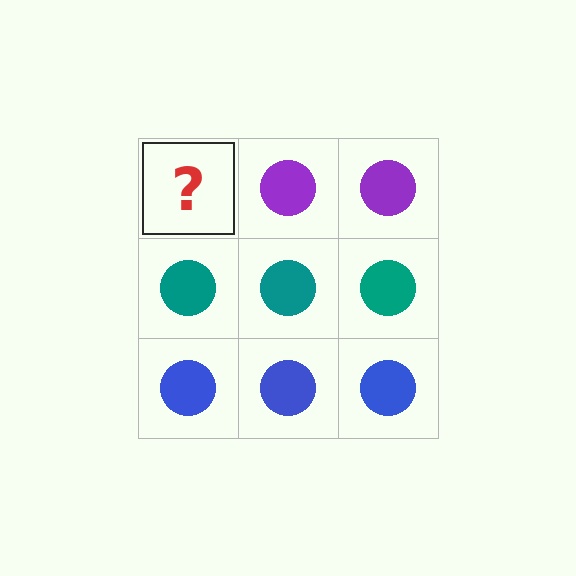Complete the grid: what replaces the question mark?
The question mark should be replaced with a purple circle.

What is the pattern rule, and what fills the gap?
The rule is that each row has a consistent color. The gap should be filled with a purple circle.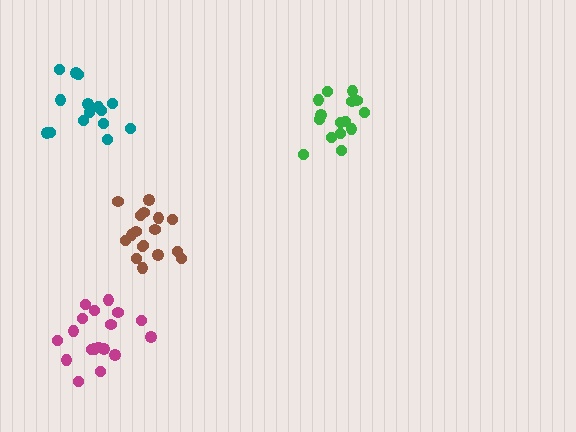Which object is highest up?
The teal cluster is topmost.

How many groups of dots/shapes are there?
There are 4 groups.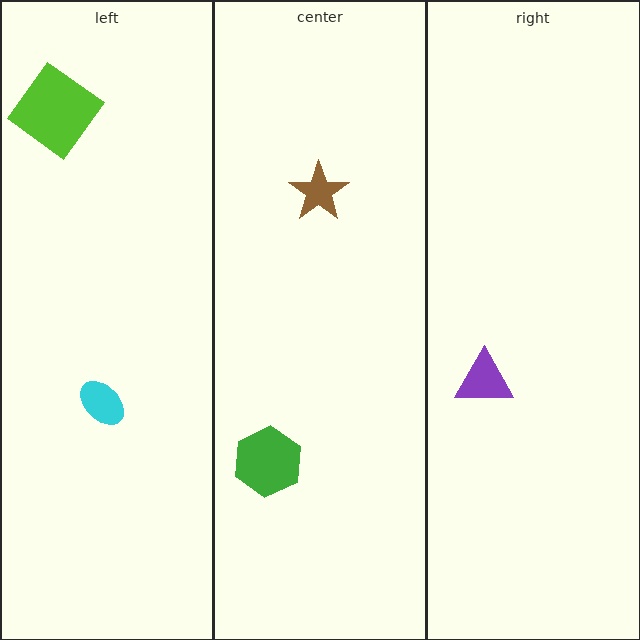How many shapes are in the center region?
2.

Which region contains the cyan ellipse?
The left region.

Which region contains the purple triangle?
The right region.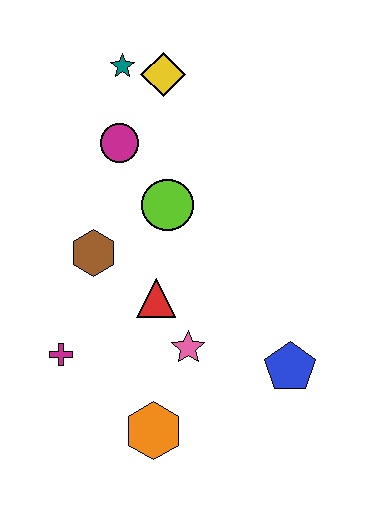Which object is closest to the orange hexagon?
The pink star is closest to the orange hexagon.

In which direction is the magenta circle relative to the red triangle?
The magenta circle is above the red triangle.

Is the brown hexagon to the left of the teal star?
Yes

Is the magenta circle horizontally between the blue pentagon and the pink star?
No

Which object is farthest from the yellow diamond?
The orange hexagon is farthest from the yellow diamond.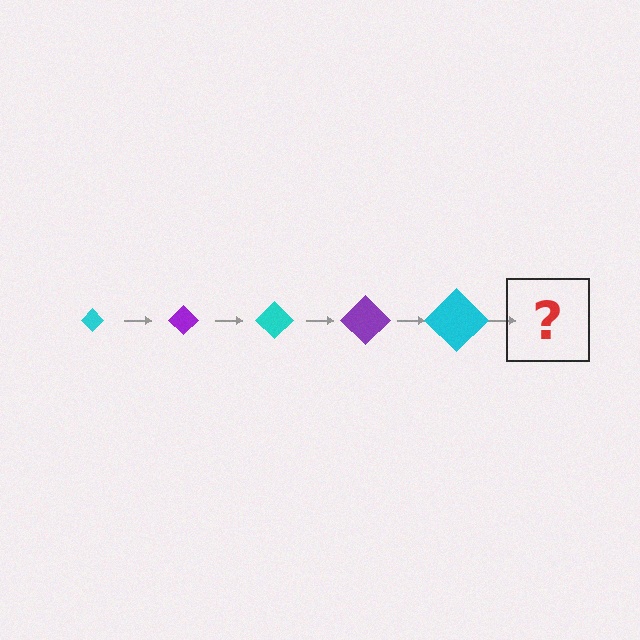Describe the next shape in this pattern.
It should be a purple diamond, larger than the previous one.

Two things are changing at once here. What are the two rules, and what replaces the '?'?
The two rules are that the diamond grows larger each step and the color cycles through cyan and purple. The '?' should be a purple diamond, larger than the previous one.